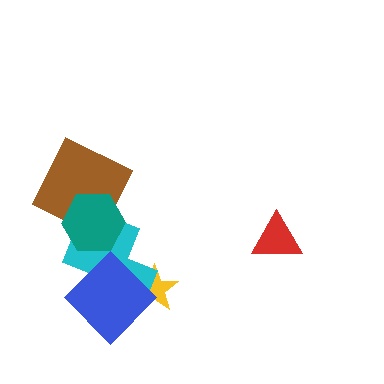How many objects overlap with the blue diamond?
2 objects overlap with the blue diamond.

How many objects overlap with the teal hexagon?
2 objects overlap with the teal hexagon.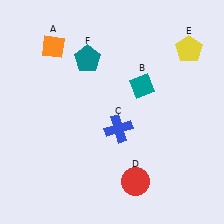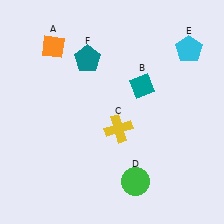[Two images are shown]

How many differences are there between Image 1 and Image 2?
There are 3 differences between the two images.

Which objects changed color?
C changed from blue to yellow. D changed from red to green. E changed from yellow to cyan.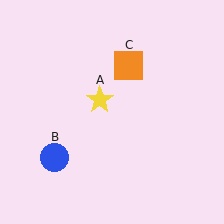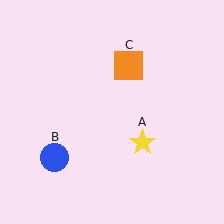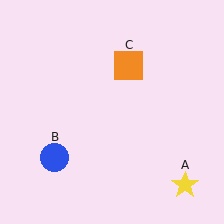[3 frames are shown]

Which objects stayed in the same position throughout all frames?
Blue circle (object B) and orange square (object C) remained stationary.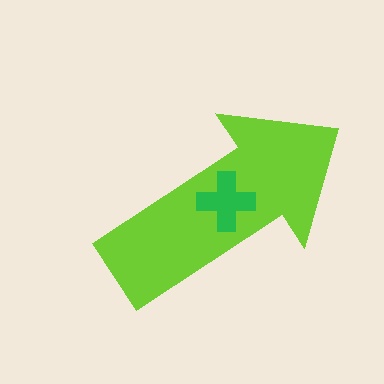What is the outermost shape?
The lime arrow.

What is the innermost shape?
The green cross.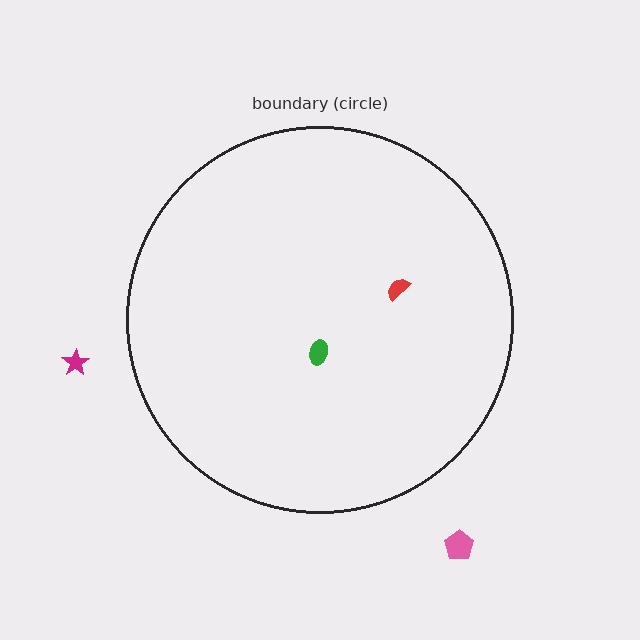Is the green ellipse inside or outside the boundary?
Inside.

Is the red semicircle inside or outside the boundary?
Inside.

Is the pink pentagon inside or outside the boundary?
Outside.